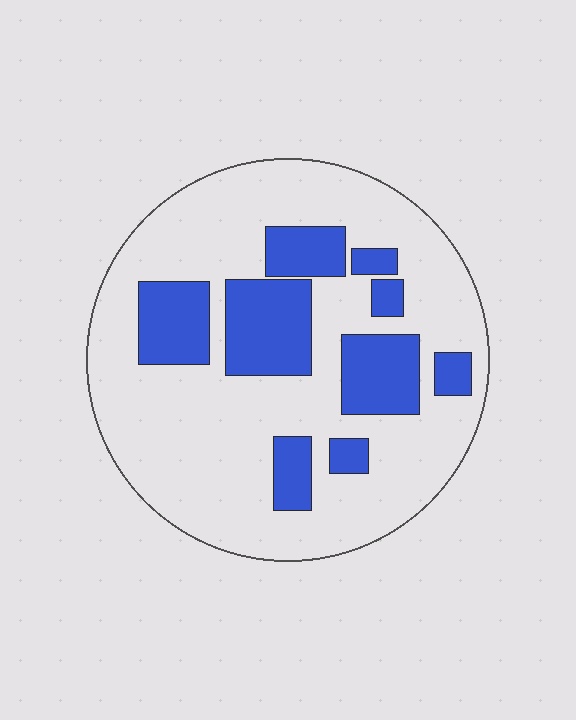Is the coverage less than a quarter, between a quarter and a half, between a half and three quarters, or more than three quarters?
Between a quarter and a half.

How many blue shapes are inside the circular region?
9.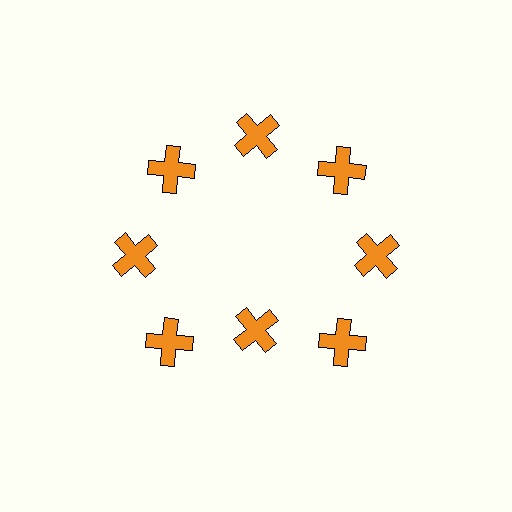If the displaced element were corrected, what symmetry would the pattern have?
It would have 8-fold rotational symmetry — the pattern would map onto itself every 45 degrees.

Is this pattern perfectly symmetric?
No. The 8 orange crosses are arranged in a ring, but one element near the 6 o'clock position is pulled inward toward the center, breaking the 8-fold rotational symmetry.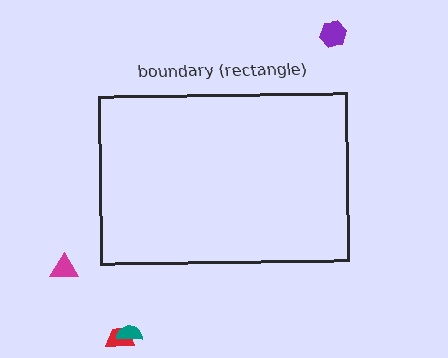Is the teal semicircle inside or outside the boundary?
Outside.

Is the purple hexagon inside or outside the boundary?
Outside.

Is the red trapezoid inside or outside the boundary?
Outside.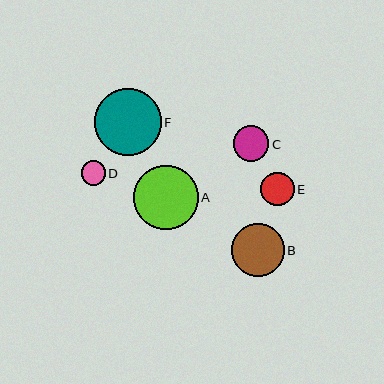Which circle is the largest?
Circle F is the largest with a size of approximately 67 pixels.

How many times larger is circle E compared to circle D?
Circle E is approximately 1.4 times the size of circle D.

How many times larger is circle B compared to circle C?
Circle B is approximately 1.5 times the size of circle C.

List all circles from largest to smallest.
From largest to smallest: F, A, B, C, E, D.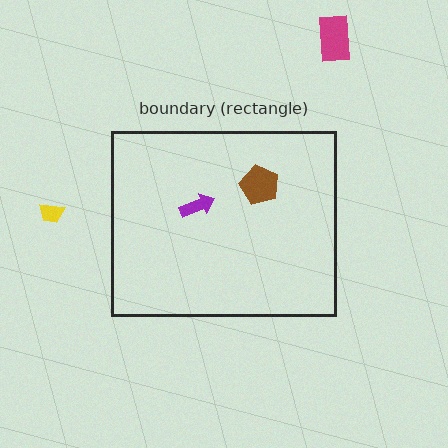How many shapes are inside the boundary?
2 inside, 2 outside.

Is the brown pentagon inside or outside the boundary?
Inside.